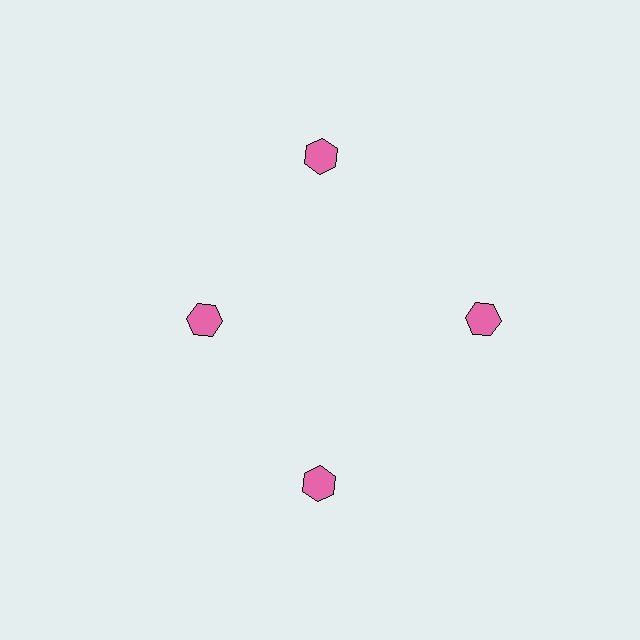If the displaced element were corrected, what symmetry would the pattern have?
It would have 4-fold rotational symmetry — the pattern would map onto itself every 90 degrees.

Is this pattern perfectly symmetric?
No. The 4 pink hexagons are arranged in a ring, but one element near the 9 o'clock position is pulled inward toward the center, breaking the 4-fold rotational symmetry.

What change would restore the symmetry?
The symmetry would be restored by moving it outward, back onto the ring so that all 4 hexagons sit at equal angles and equal distance from the center.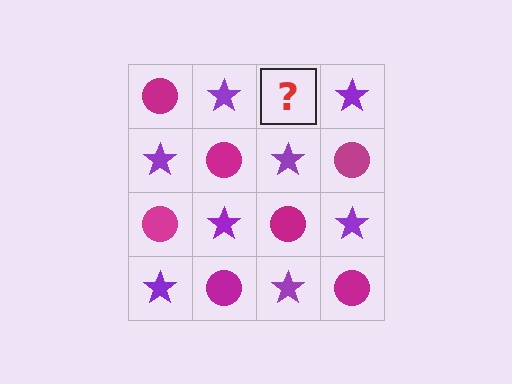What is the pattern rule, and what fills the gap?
The rule is that it alternates magenta circle and purple star in a checkerboard pattern. The gap should be filled with a magenta circle.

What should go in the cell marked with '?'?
The missing cell should contain a magenta circle.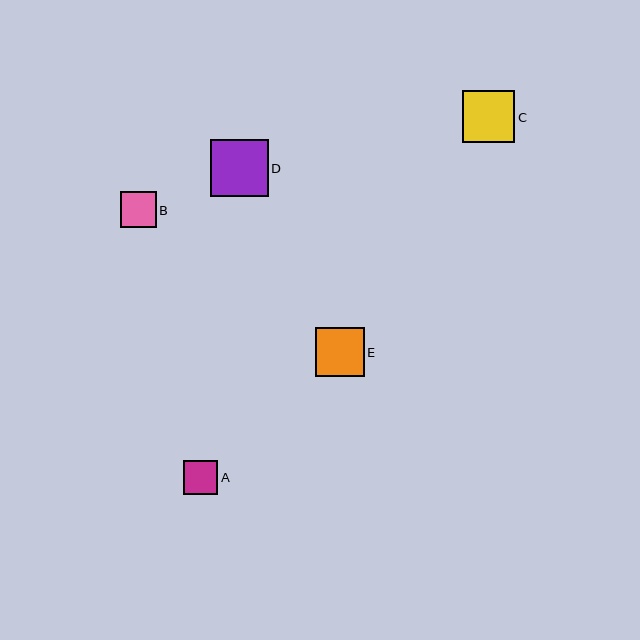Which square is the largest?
Square D is the largest with a size of approximately 57 pixels.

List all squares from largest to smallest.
From largest to smallest: D, C, E, B, A.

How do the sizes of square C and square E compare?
Square C and square E are approximately the same size.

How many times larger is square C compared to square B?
Square C is approximately 1.5 times the size of square B.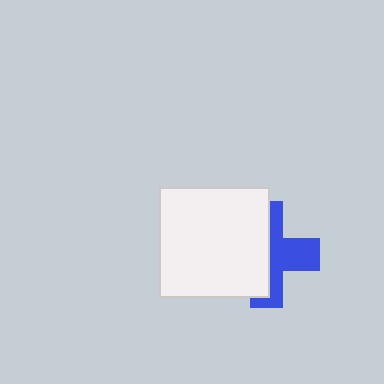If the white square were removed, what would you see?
You would see the complete blue cross.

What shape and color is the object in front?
The object in front is a white square.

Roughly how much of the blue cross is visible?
About half of it is visible (roughly 48%).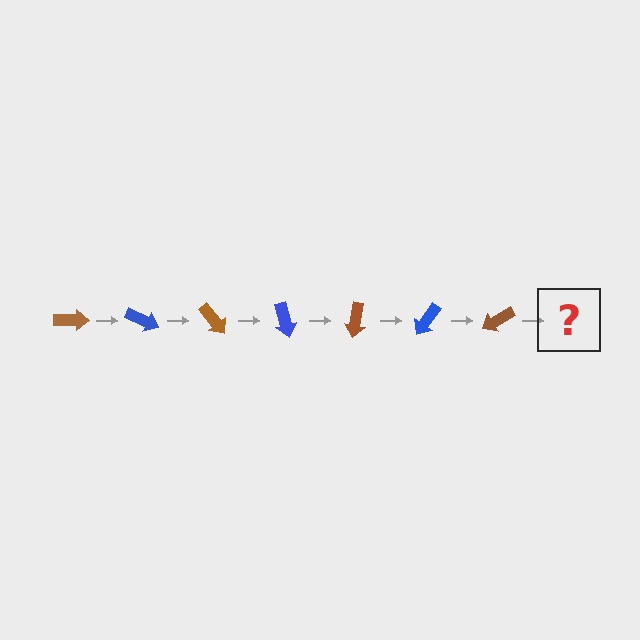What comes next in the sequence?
The next element should be a blue arrow, rotated 175 degrees from the start.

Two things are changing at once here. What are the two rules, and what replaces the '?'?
The two rules are that it rotates 25 degrees each step and the color cycles through brown and blue. The '?' should be a blue arrow, rotated 175 degrees from the start.